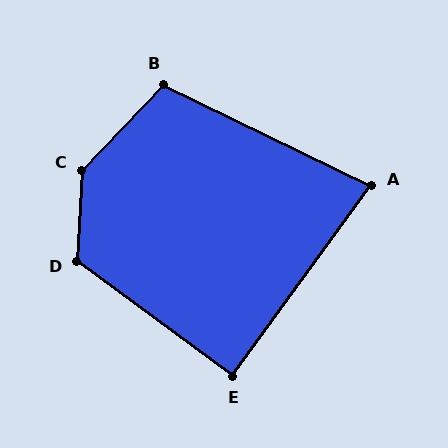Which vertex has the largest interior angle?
C, at approximately 140 degrees.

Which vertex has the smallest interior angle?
A, at approximately 80 degrees.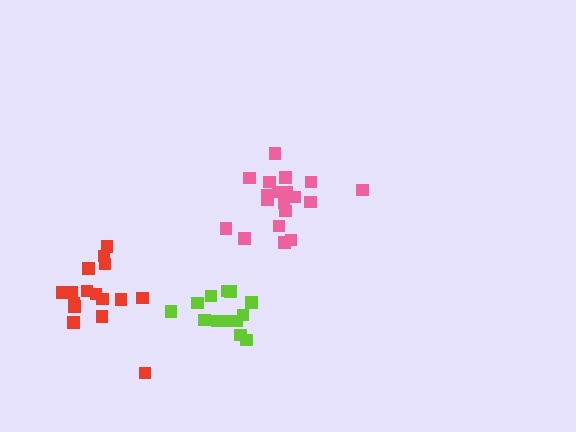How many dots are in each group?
Group 1: 19 dots, Group 2: 16 dots, Group 3: 13 dots (48 total).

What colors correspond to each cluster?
The clusters are colored: pink, red, lime.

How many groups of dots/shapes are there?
There are 3 groups.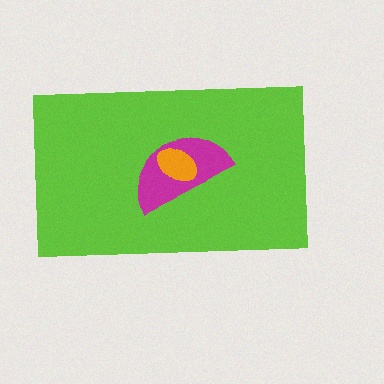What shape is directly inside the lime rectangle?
The magenta semicircle.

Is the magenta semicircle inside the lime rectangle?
Yes.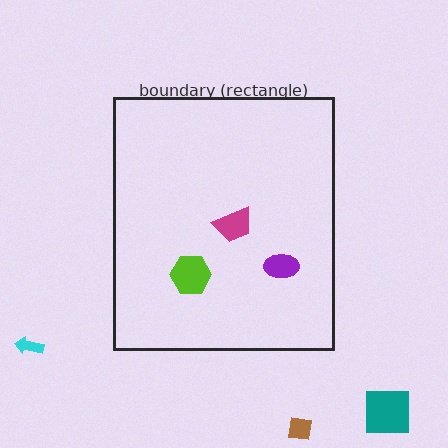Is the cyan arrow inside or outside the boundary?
Outside.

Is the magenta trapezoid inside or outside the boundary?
Inside.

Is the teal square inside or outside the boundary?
Outside.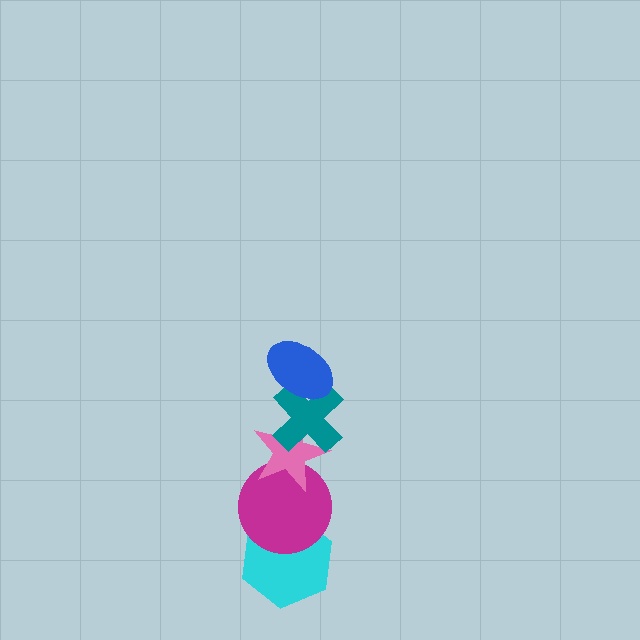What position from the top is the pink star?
The pink star is 3rd from the top.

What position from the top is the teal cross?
The teal cross is 2nd from the top.